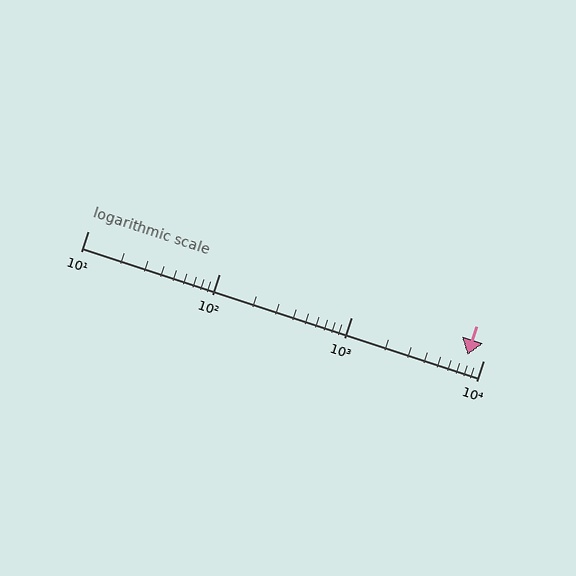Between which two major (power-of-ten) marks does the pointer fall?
The pointer is between 1000 and 10000.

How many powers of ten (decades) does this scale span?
The scale spans 3 decades, from 10 to 10000.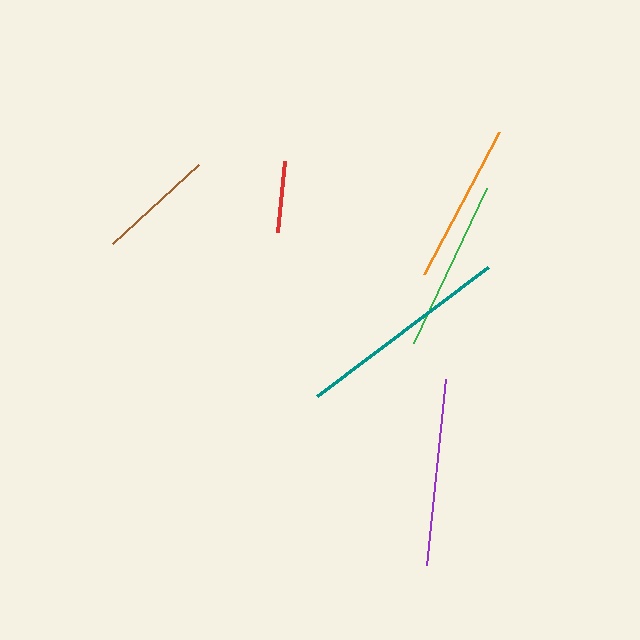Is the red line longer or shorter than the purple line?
The purple line is longer than the red line.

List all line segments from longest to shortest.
From longest to shortest: teal, purple, green, orange, brown, red.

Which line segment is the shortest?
The red line is the shortest at approximately 71 pixels.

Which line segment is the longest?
The teal line is the longest at approximately 214 pixels.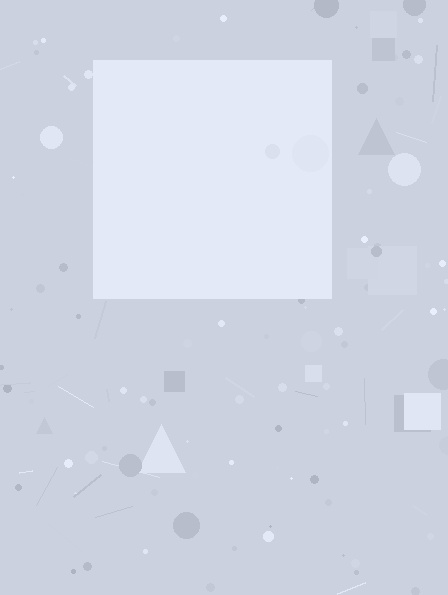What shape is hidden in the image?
A square is hidden in the image.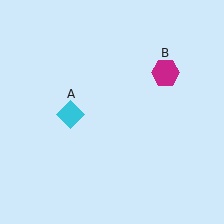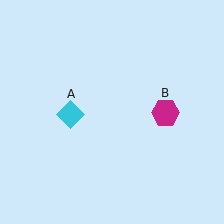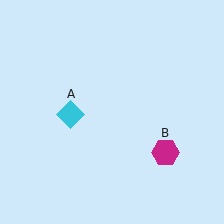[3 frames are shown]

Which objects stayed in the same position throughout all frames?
Cyan diamond (object A) remained stationary.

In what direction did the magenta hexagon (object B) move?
The magenta hexagon (object B) moved down.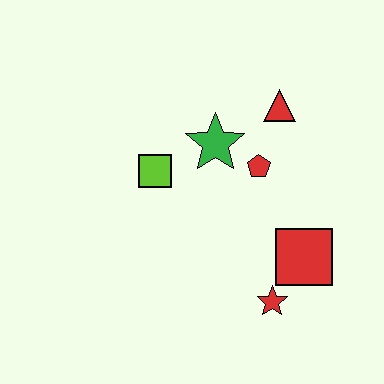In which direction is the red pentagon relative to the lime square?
The red pentagon is to the right of the lime square.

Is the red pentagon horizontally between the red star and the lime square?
Yes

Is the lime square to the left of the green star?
Yes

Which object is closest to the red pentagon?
The green star is closest to the red pentagon.